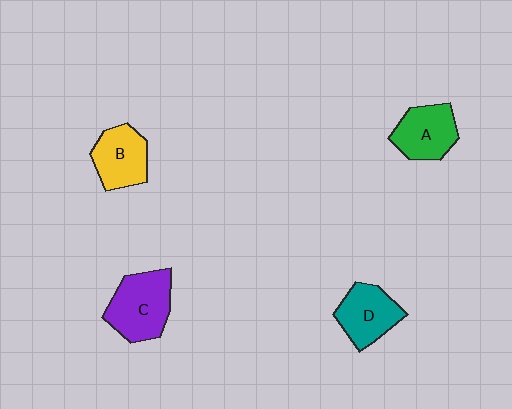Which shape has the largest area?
Shape C (purple).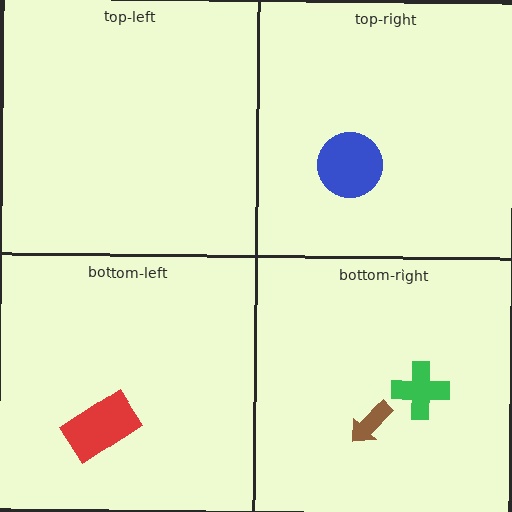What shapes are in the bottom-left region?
The red rectangle.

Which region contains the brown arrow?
The bottom-right region.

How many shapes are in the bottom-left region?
1.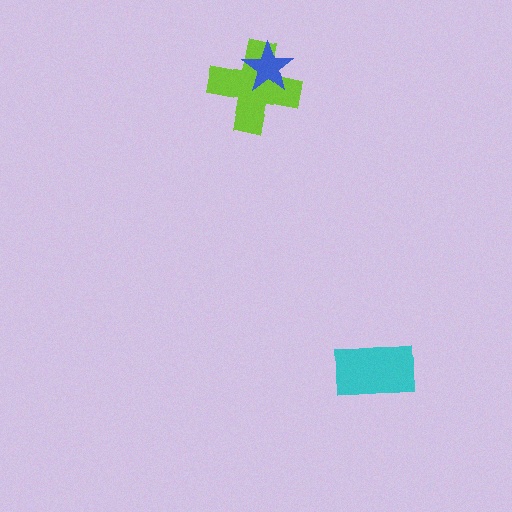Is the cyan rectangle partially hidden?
No, no other shape covers it.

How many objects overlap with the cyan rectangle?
0 objects overlap with the cyan rectangle.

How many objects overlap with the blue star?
1 object overlaps with the blue star.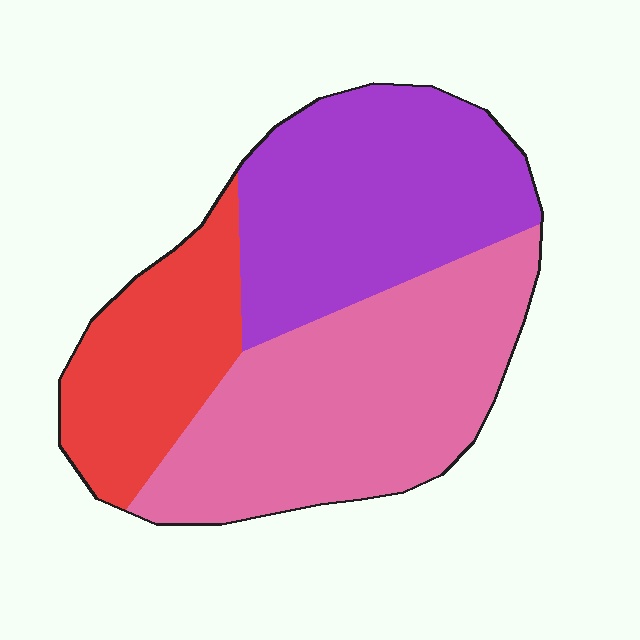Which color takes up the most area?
Pink, at roughly 40%.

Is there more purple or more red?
Purple.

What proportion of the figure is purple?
Purple covers roughly 35% of the figure.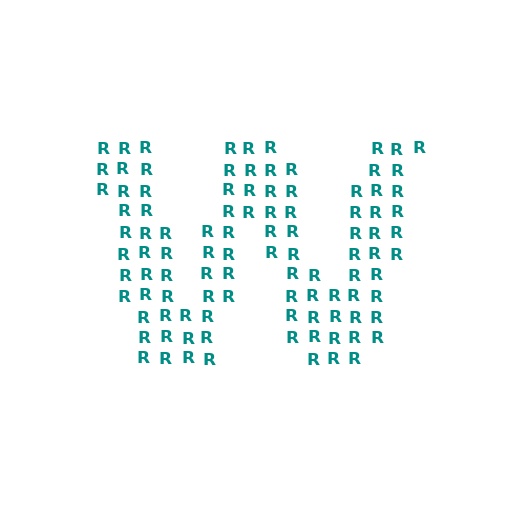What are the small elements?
The small elements are letter R's.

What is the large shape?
The large shape is the letter W.